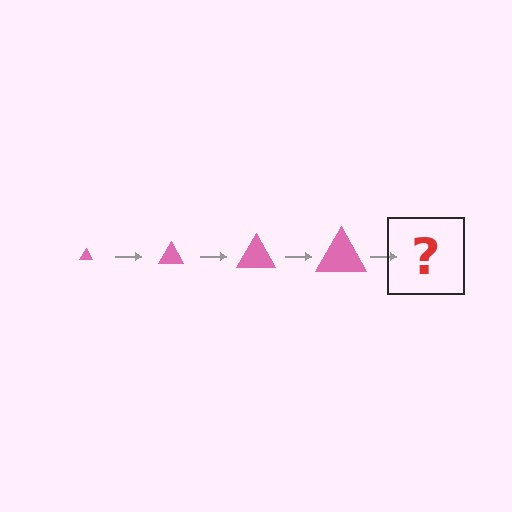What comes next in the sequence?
The next element should be a pink triangle, larger than the previous one.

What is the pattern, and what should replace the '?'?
The pattern is that the triangle gets progressively larger each step. The '?' should be a pink triangle, larger than the previous one.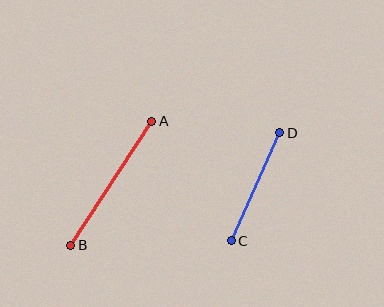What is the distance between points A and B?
The distance is approximately 148 pixels.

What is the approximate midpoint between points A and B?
The midpoint is at approximately (111, 183) pixels.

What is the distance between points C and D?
The distance is approximately 118 pixels.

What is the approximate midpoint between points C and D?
The midpoint is at approximately (255, 187) pixels.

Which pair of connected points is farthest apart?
Points A and B are farthest apart.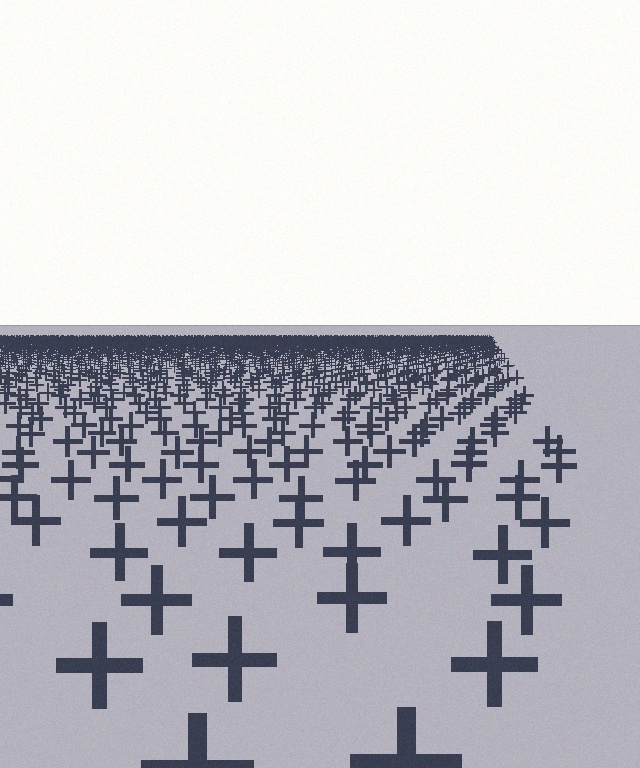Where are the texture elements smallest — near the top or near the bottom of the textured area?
Near the top.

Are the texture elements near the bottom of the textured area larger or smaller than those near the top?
Larger. Near the bottom, elements are closer to the viewer and appear at a bigger on-screen size.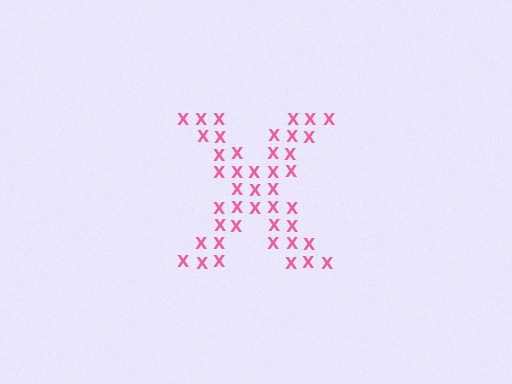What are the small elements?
The small elements are letter X's.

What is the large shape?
The large shape is the letter X.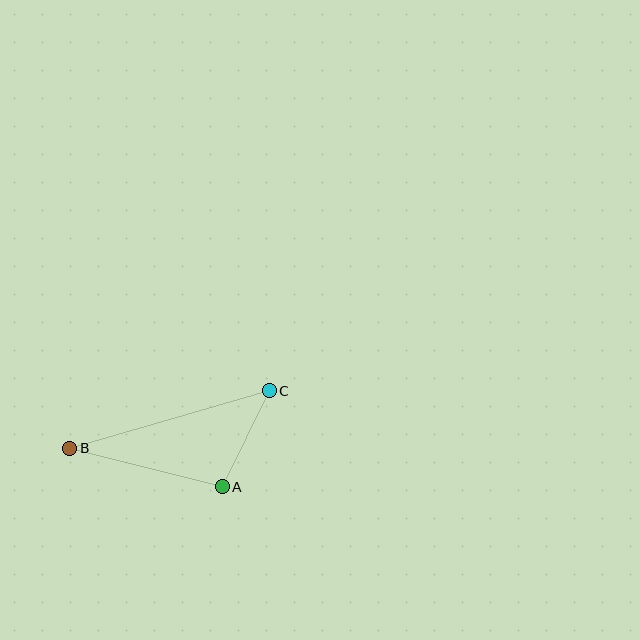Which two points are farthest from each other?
Points B and C are farthest from each other.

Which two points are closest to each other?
Points A and C are closest to each other.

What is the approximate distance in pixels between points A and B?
The distance between A and B is approximately 158 pixels.